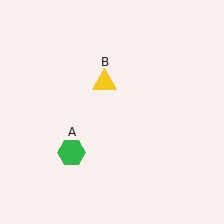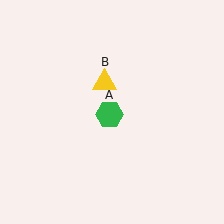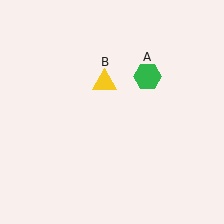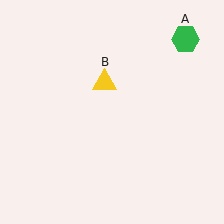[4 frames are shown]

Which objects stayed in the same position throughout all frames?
Yellow triangle (object B) remained stationary.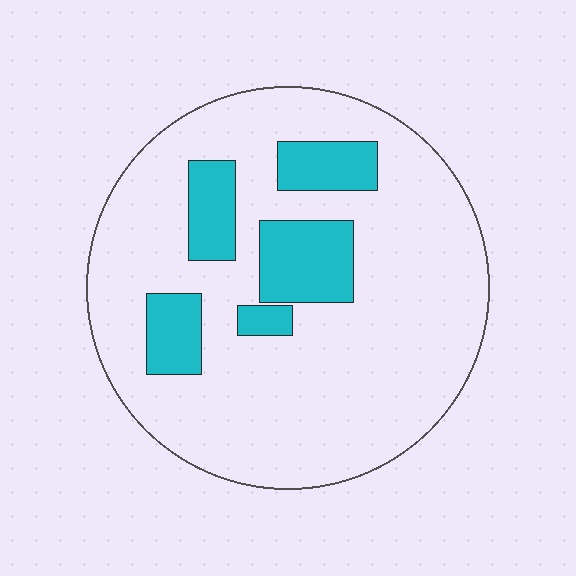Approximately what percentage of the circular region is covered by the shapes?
Approximately 20%.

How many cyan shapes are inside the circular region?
5.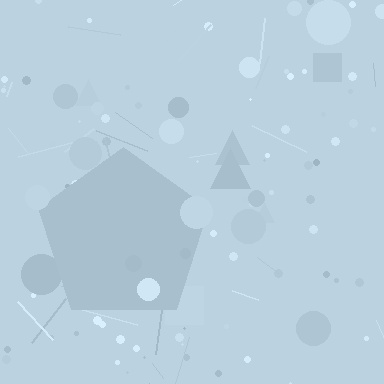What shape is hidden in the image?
A pentagon is hidden in the image.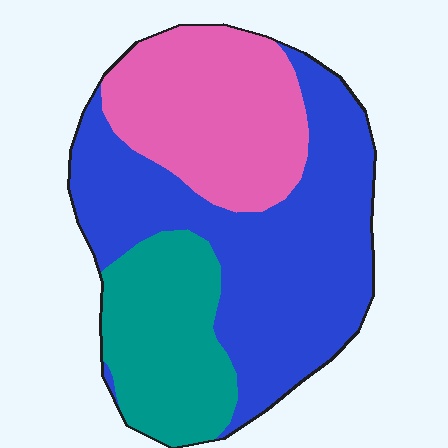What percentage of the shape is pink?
Pink covers roughly 30% of the shape.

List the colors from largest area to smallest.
From largest to smallest: blue, pink, teal.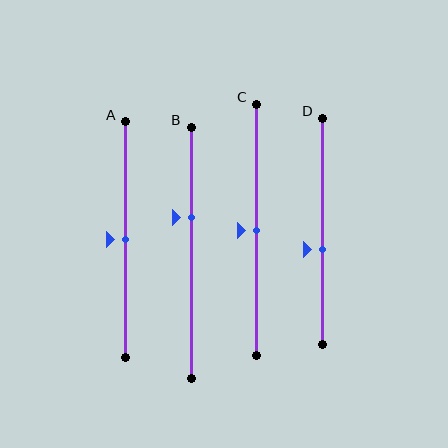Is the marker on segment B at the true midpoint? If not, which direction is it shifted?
No, the marker on segment B is shifted upward by about 14% of the segment length.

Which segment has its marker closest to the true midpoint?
Segment A has its marker closest to the true midpoint.